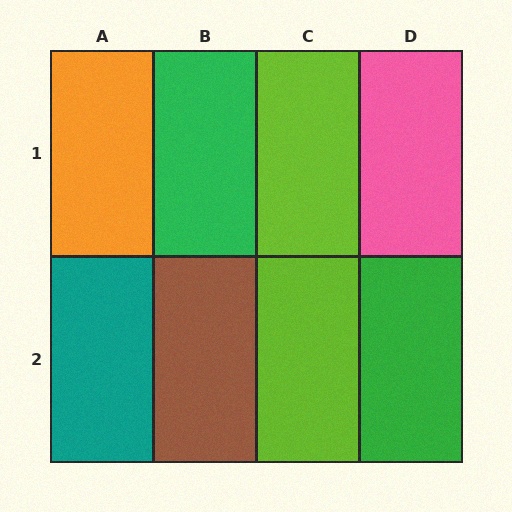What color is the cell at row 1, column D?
Pink.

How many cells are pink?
1 cell is pink.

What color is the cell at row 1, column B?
Green.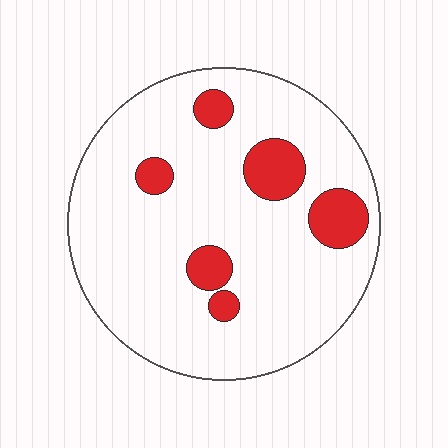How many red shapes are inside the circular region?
6.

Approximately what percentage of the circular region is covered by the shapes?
Approximately 15%.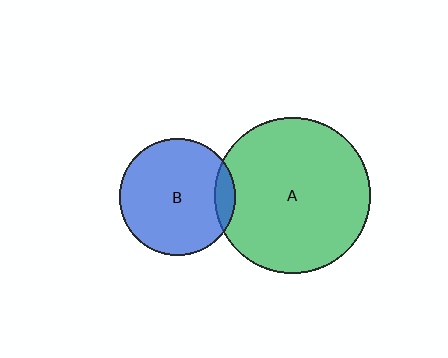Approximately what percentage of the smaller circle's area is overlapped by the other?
Approximately 10%.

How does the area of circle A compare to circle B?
Approximately 1.8 times.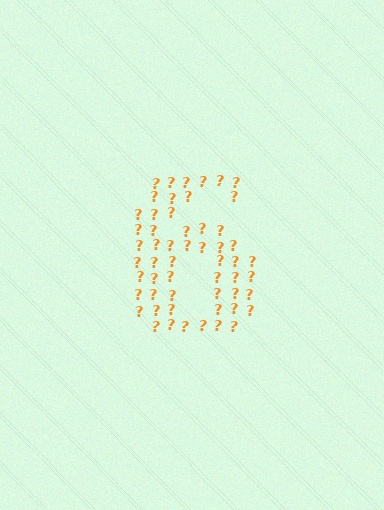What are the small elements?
The small elements are question marks.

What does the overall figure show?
The overall figure shows the digit 6.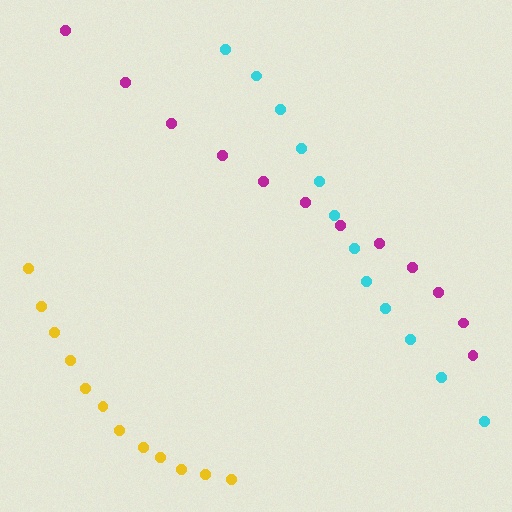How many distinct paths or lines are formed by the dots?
There are 3 distinct paths.